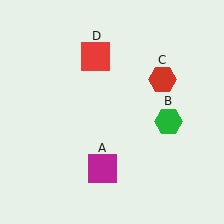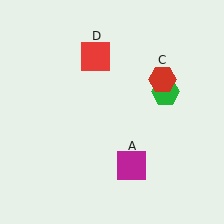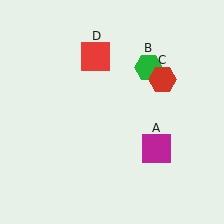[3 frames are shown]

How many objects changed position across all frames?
2 objects changed position: magenta square (object A), green hexagon (object B).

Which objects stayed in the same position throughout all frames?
Red hexagon (object C) and red square (object D) remained stationary.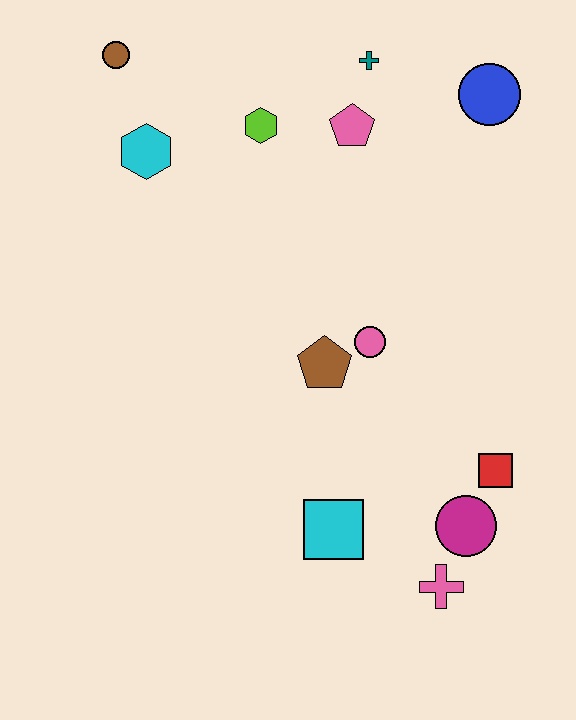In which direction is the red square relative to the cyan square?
The red square is to the right of the cyan square.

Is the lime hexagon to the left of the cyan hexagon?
No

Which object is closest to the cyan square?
The pink cross is closest to the cyan square.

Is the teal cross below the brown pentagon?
No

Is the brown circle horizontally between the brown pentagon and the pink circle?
No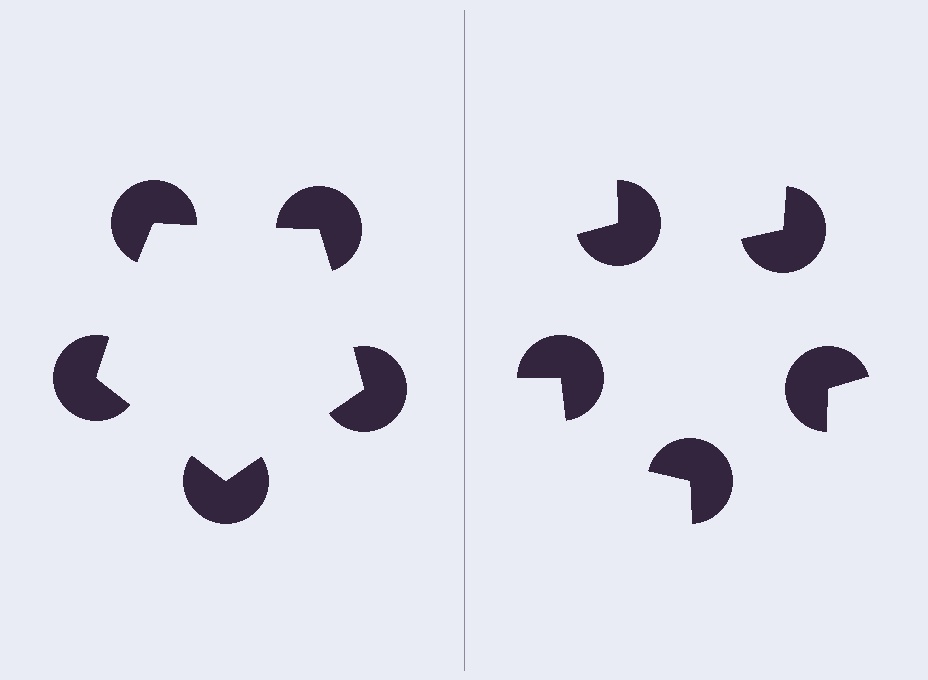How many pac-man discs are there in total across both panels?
10 — 5 on each side.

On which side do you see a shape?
An illusory pentagon appears on the left side. On the right side the wedge cuts are rotated, so no coherent shape forms.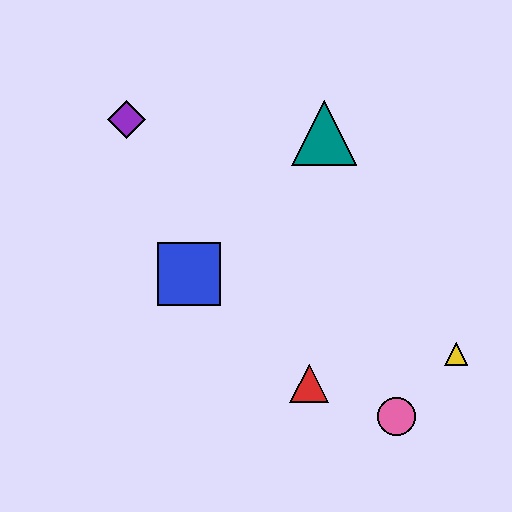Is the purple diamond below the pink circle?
No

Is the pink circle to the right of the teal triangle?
Yes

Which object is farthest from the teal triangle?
The pink circle is farthest from the teal triangle.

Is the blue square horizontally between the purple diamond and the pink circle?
Yes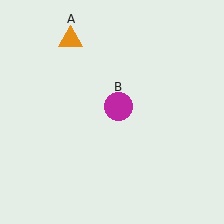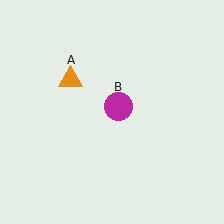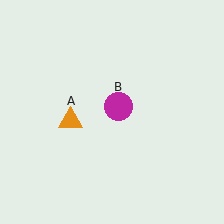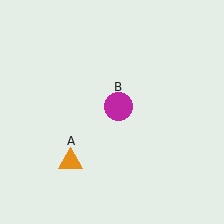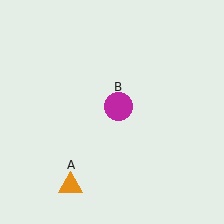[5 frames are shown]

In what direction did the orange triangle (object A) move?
The orange triangle (object A) moved down.